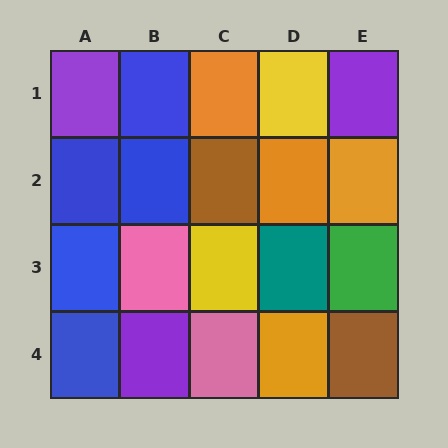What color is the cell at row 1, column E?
Purple.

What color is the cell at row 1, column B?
Blue.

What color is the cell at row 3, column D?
Teal.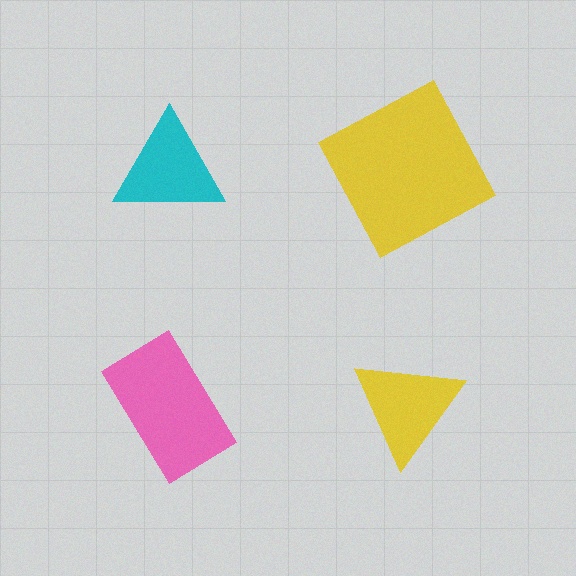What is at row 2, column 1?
A pink rectangle.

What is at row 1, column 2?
A yellow square.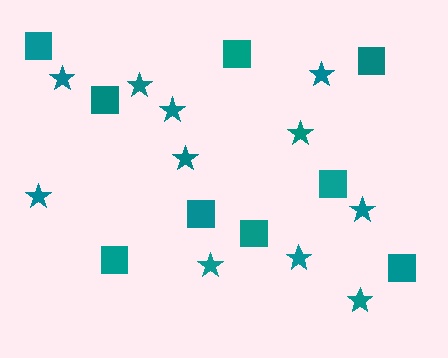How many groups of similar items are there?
There are 2 groups: one group of stars (11) and one group of squares (9).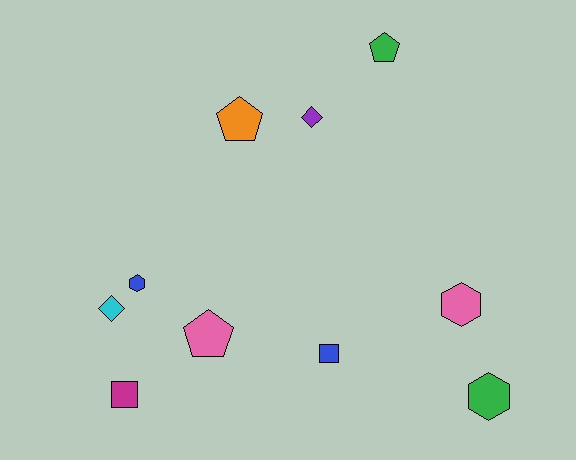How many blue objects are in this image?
There are 2 blue objects.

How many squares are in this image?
There are 2 squares.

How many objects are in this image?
There are 10 objects.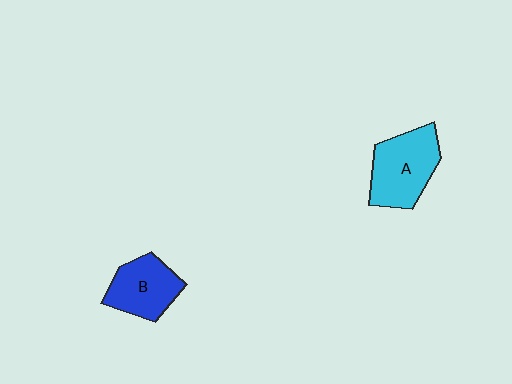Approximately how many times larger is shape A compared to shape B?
Approximately 1.2 times.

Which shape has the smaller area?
Shape B (blue).